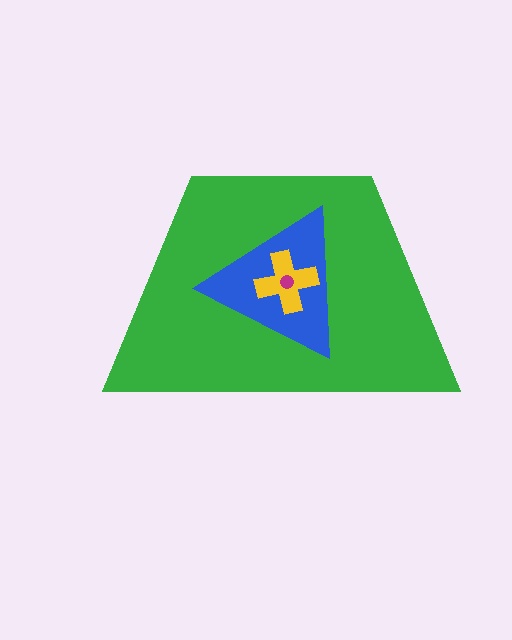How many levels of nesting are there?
4.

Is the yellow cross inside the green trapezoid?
Yes.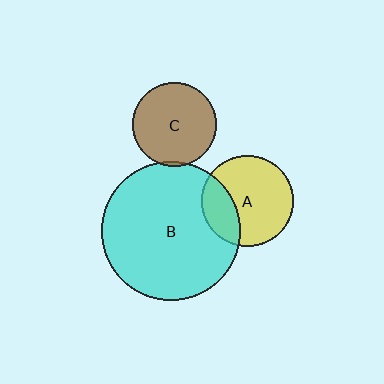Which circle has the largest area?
Circle B (cyan).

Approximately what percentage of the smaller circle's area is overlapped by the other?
Approximately 25%.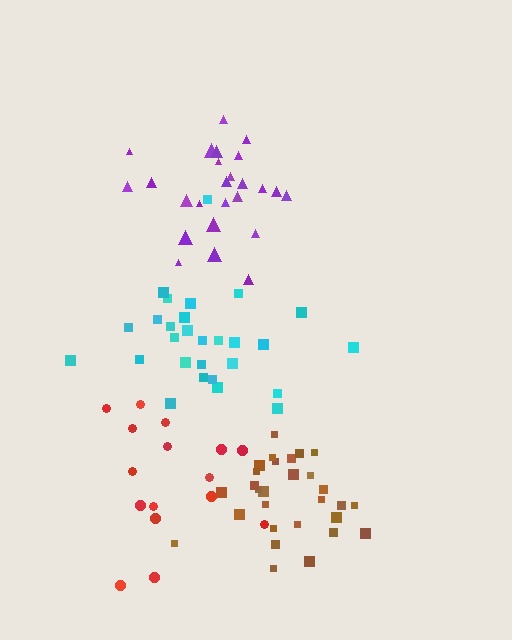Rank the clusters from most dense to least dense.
purple, brown, cyan, red.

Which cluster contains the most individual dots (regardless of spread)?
Brown (29).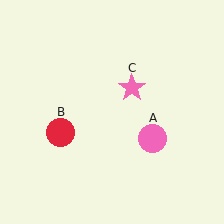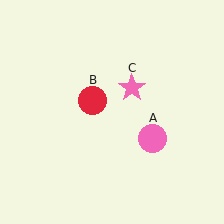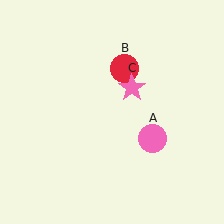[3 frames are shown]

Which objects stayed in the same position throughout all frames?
Pink circle (object A) and pink star (object C) remained stationary.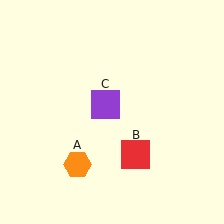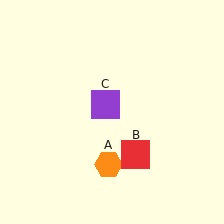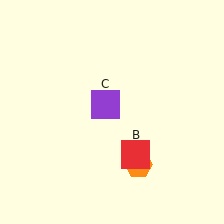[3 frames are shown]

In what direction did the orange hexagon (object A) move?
The orange hexagon (object A) moved right.